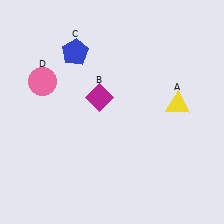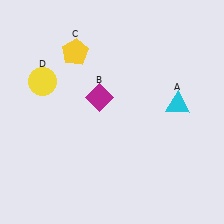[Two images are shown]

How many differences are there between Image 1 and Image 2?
There are 3 differences between the two images.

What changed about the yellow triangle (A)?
In Image 1, A is yellow. In Image 2, it changed to cyan.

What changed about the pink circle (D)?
In Image 1, D is pink. In Image 2, it changed to yellow.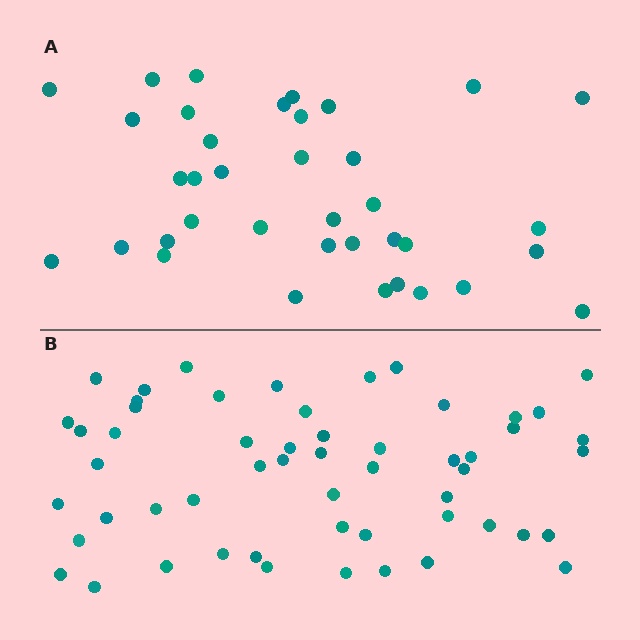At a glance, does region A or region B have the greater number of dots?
Region B (the bottom region) has more dots.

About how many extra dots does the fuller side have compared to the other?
Region B has approximately 20 more dots than region A.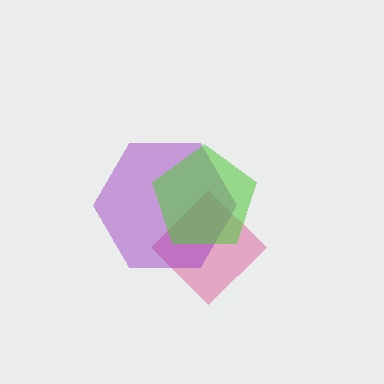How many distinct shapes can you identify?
There are 3 distinct shapes: a pink diamond, a purple hexagon, a lime pentagon.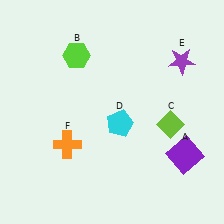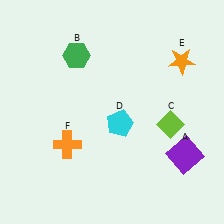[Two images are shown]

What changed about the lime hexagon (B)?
In Image 1, B is lime. In Image 2, it changed to green.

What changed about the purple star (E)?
In Image 1, E is purple. In Image 2, it changed to orange.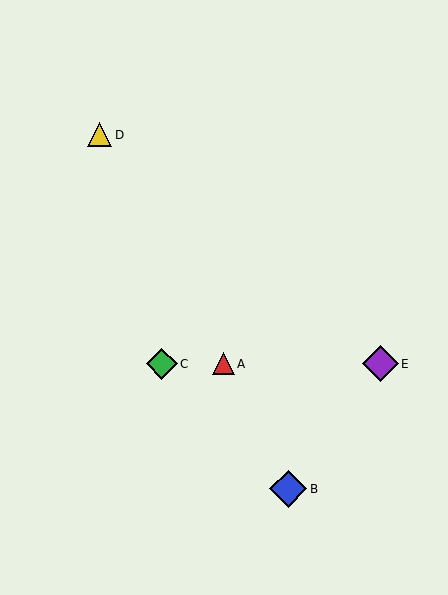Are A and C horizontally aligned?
Yes, both are at y≈364.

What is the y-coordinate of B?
Object B is at y≈489.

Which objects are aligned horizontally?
Objects A, C, E are aligned horizontally.